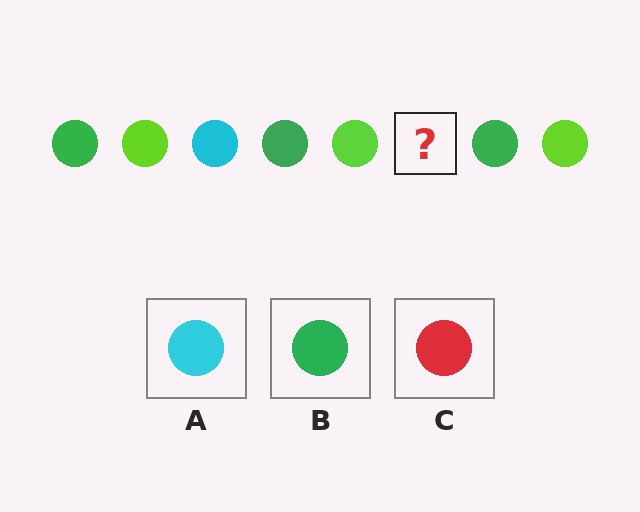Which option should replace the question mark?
Option A.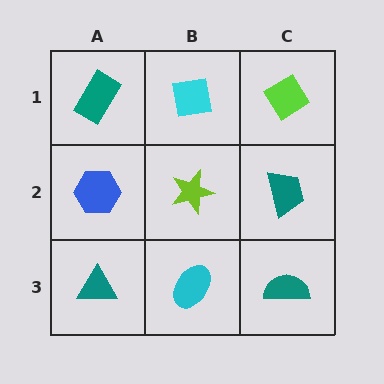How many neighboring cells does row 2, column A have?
3.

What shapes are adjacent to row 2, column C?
A lime diamond (row 1, column C), a teal semicircle (row 3, column C), a lime star (row 2, column B).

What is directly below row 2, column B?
A cyan ellipse.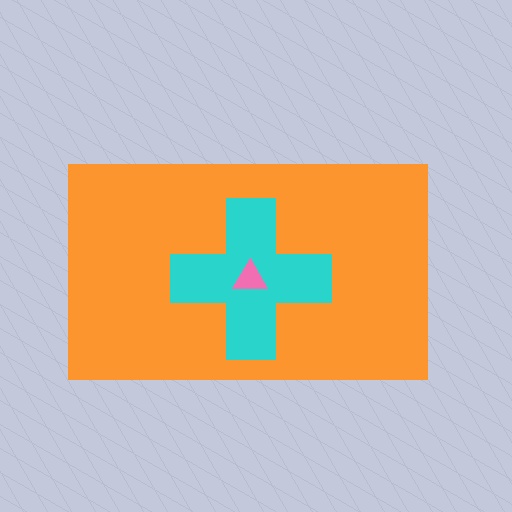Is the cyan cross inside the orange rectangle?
Yes.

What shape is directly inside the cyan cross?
The pink triangle.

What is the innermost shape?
The pink triangle.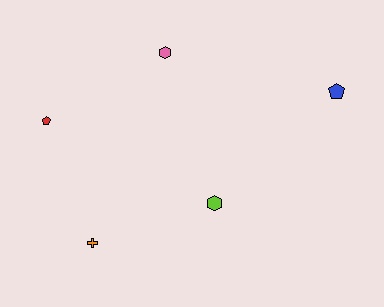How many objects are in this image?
There are 5 objects.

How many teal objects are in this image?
There are no teal objects.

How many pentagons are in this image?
There are 2 pentagons.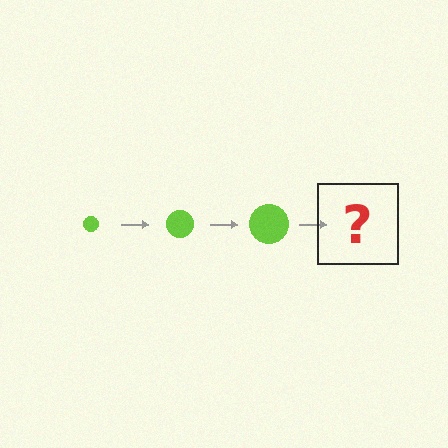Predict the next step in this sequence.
The next step is a lime circle, larger than the previous one.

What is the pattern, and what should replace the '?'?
The pattern is that the circle gets progressively larger each step. The '?' should be a lime circle, larger than the previous one.